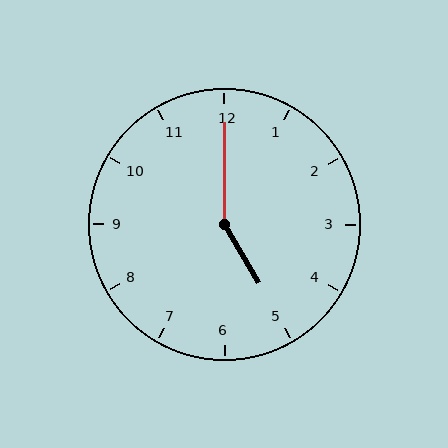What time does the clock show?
5:00.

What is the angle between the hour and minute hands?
Approximately 150 degrees.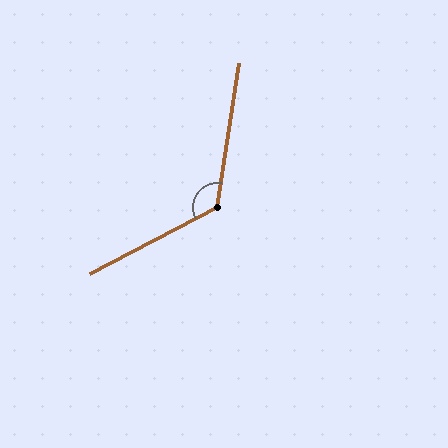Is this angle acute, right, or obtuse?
It is obtuse.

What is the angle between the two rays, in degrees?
Approximately 126 degrees.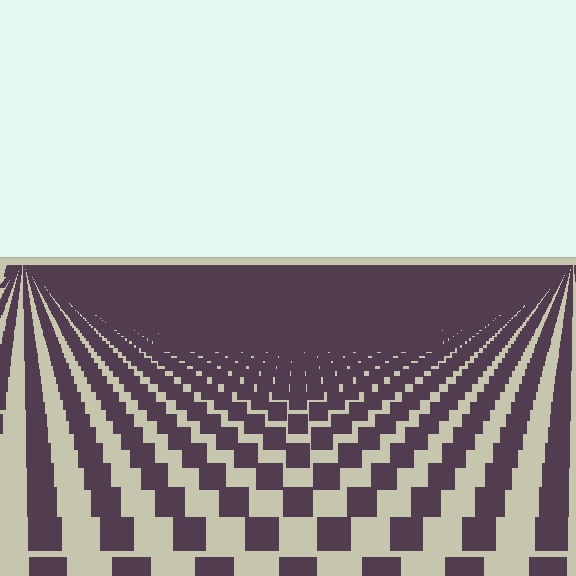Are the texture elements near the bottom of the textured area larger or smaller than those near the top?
Larger. Near the bottom, elements are closer to the viewer and appear at a bigger on-screen size.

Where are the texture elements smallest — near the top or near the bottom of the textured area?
Near the top.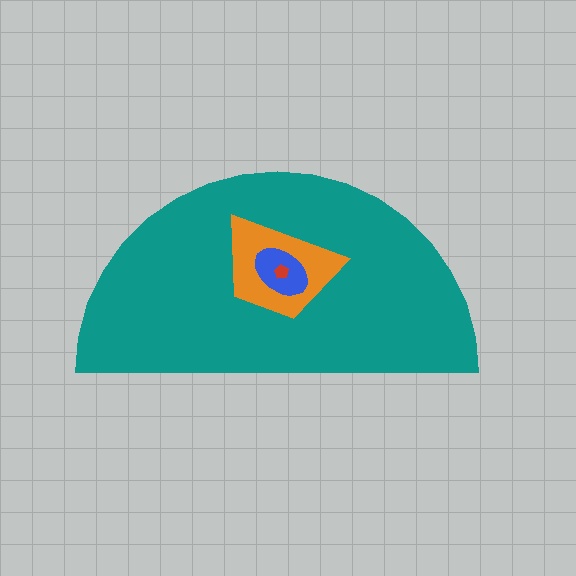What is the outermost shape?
The teal semicircle.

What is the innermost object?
The red pentagon.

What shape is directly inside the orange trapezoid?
The blue ellipse.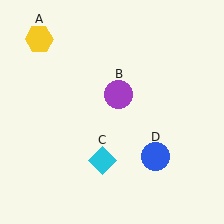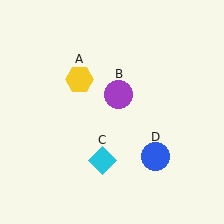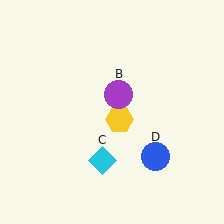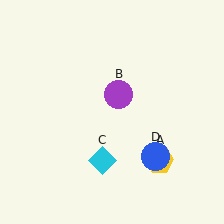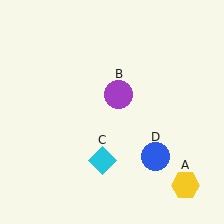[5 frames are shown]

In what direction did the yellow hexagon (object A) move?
The yellow hexagon (object A) moved down and to the right.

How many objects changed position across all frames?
1 object changed position: yellow hexagon (object A).